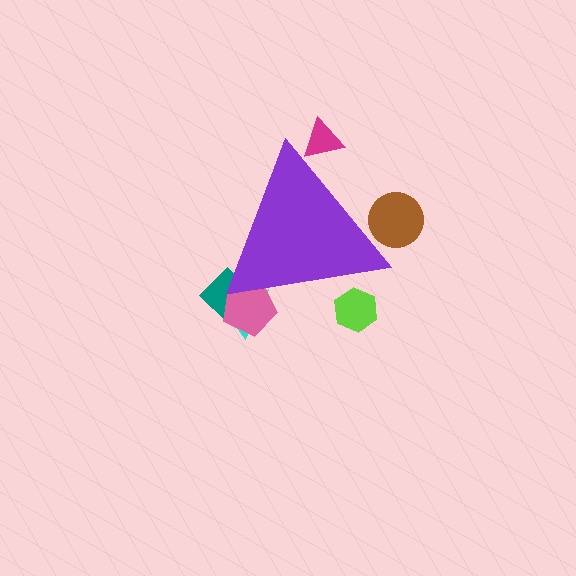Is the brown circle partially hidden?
Yes, the brown circle is partially hidden behind the purple triangle.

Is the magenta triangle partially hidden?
Yes, the magenta triangle is partially hidden behind the purple triangle.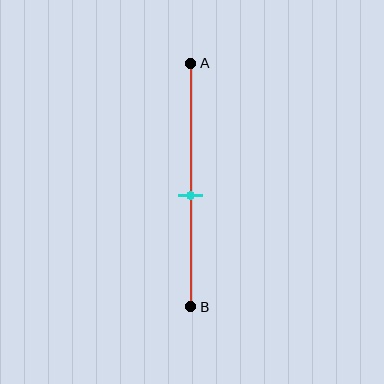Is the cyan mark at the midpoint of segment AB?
No, the mark is at about 55% from A, not at the 50% midpoint.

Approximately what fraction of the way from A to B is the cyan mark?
The cyan mark is approximately 55% of the way from A to B.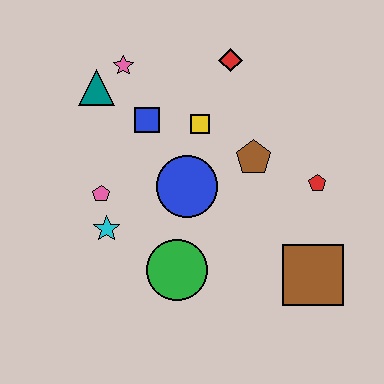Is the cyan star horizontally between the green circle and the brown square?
No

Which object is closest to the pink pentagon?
The cyan star is closest to the pink pentagon.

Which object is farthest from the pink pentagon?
The brown square is farthest from the pink pentagon.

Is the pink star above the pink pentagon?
Yes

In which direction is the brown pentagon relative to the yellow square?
The brown pentagon is to the right of the yellow square.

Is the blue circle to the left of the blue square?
No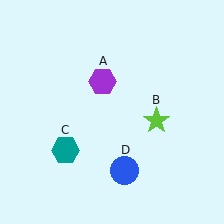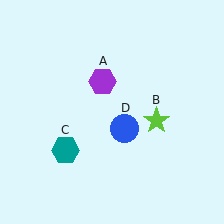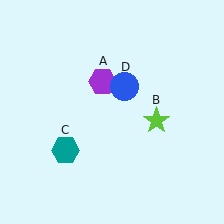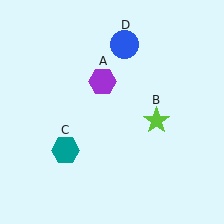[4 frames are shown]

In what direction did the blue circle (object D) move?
The blue circle (object D) moved up.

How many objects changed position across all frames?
1 object changed position: blue circle (object D).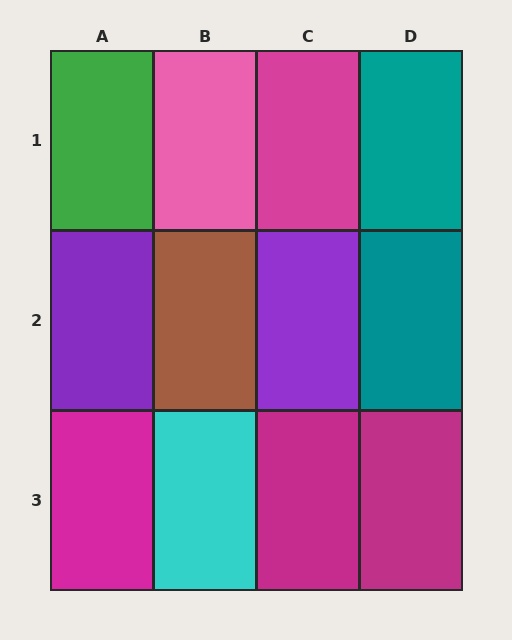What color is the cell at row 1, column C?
Magenta.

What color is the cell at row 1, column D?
Teal.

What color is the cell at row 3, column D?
Magenta.